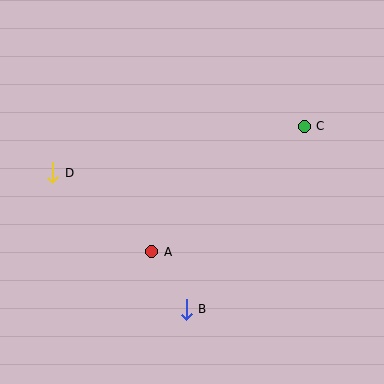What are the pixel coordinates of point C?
Point C is at (304, 126).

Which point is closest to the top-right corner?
Point C is closest to the top-right corner.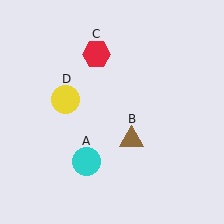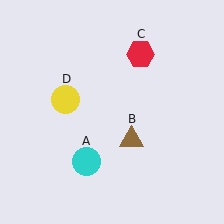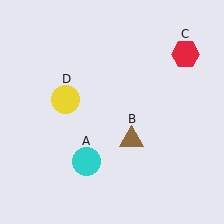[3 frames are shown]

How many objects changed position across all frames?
1 object changed position: red hexagon (object C).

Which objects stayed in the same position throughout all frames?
Cyan circle (object A) and brown triangle (object B) and yellow circle (object D) remained stationary.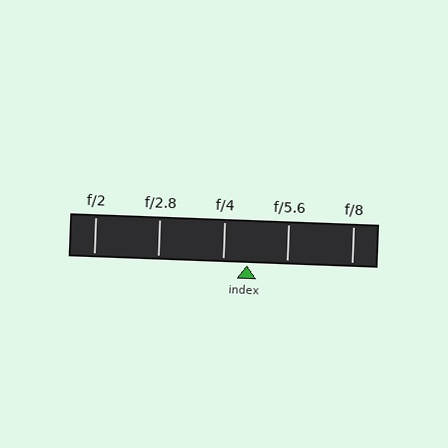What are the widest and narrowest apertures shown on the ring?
The widest aperture shown is f/2 and the narrowest is f/8.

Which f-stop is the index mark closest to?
The index mark is closest to f/4.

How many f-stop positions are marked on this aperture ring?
There are 5 f-stop positions marked.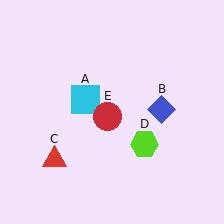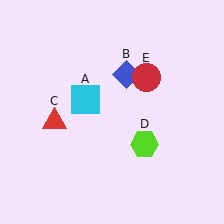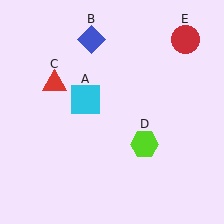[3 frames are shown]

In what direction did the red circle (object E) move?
The red circle (object E) moved up and to the right.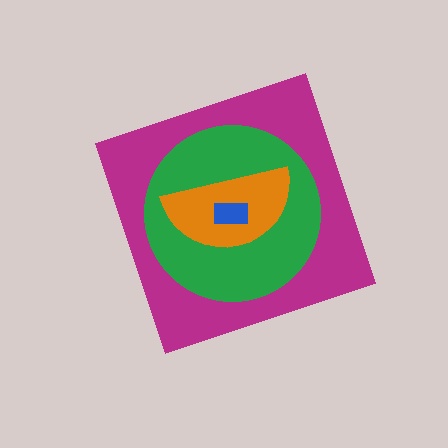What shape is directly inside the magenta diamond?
The green circle.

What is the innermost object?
The blue rectangle.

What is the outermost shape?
The magenta diamond.